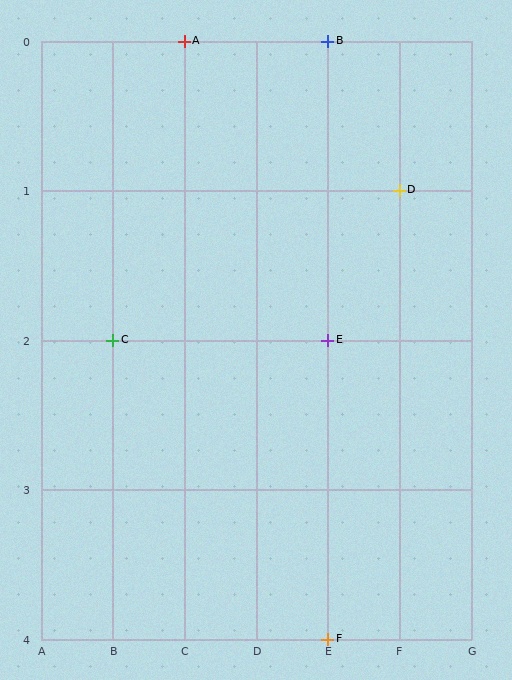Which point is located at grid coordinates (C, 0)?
Point A is at (C, 0).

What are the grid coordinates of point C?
Point C is at grid coordinates (B, 2).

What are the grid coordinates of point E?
Point E is at grid coordinates (E, 2).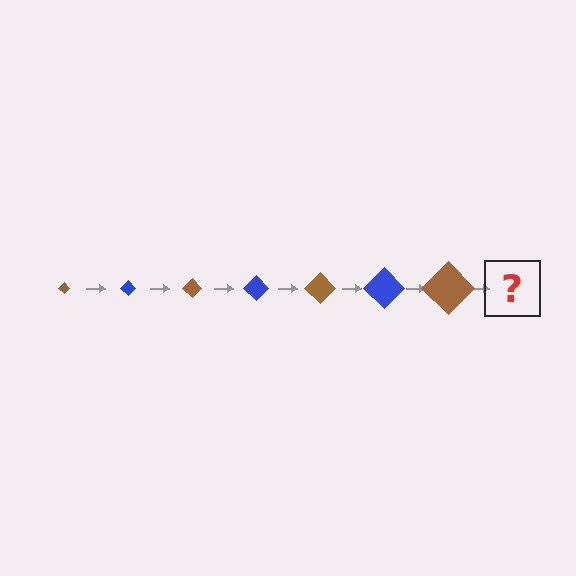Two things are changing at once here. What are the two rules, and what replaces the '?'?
The two rules are that the diamond grows larger each step and the color cycles through brown and blue. The '?' should be a blue diamond, larger than the previous one.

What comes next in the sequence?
The next element should be a blue diamond, larger than the previous one.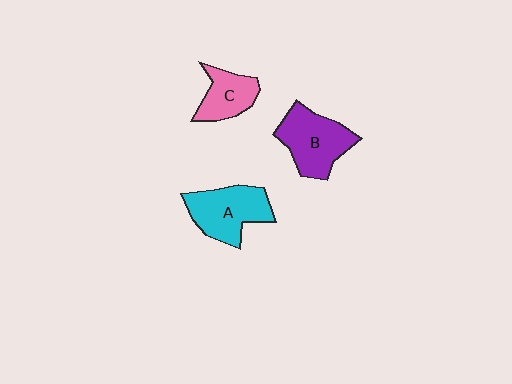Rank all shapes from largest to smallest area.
From largest to smallest: B (purple), A (cyan), C (pink).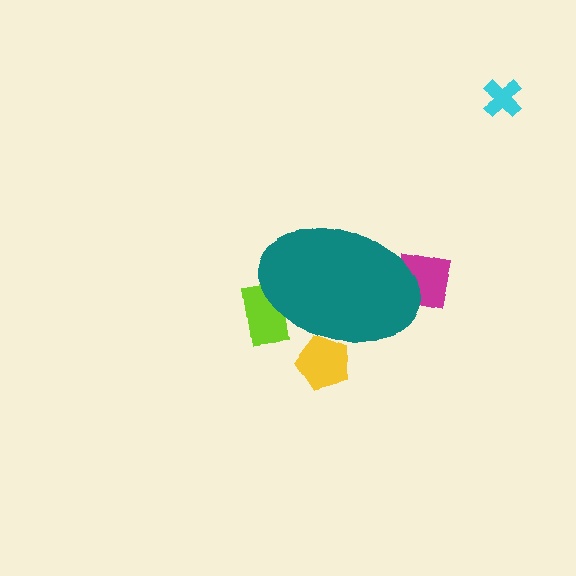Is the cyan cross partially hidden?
No, the cyan cross is fully visible.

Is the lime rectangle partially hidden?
Yes, the lime rectangle is partially hidden behind the teal ellipse.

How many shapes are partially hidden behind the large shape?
3 shapes are partially hidden.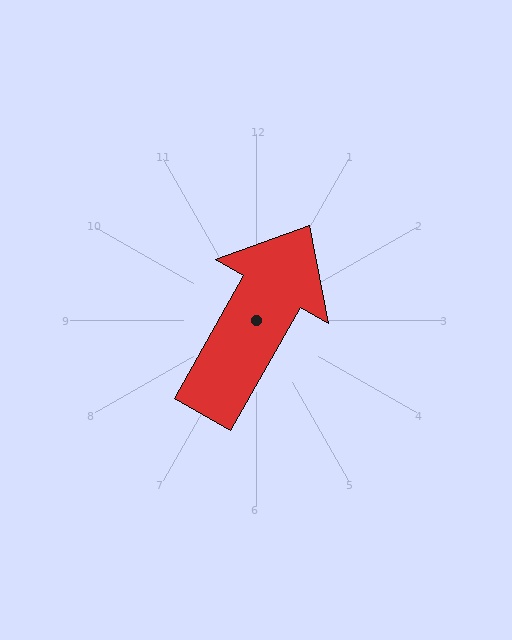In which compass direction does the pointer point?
Northeast.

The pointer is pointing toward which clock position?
Roughly 1 o'clock.